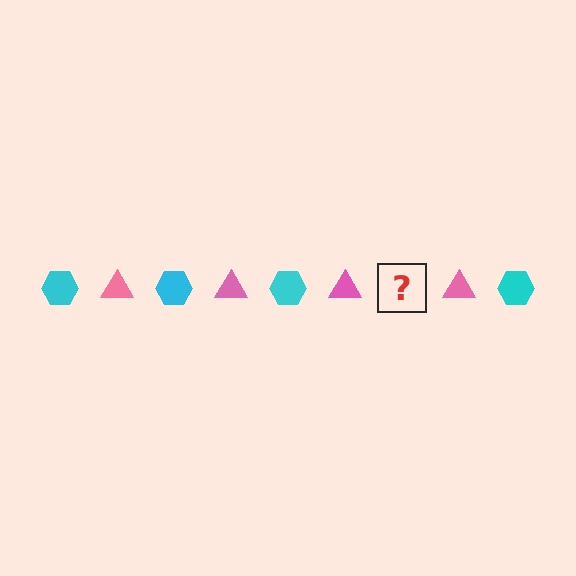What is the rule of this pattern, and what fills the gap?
The rule is that the pattern alternates between cyan hexagon and pink triangle. The gap should be filled with a cyan hexagon.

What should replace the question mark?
The question mark should be replaced with a cyan hexagon.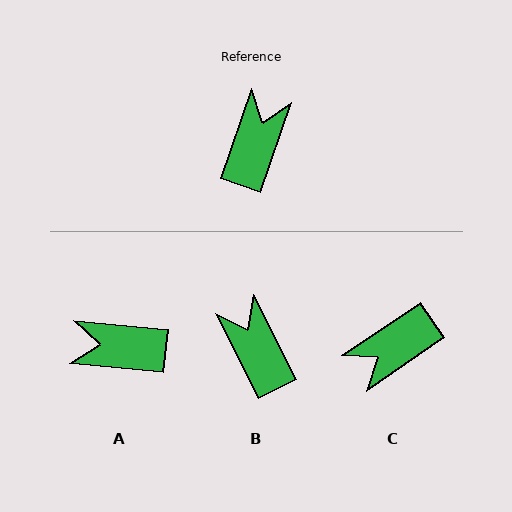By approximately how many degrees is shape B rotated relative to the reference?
Approximately 46 degrees counter-clockwise.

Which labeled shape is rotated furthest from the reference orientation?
C, about 144 degrees away.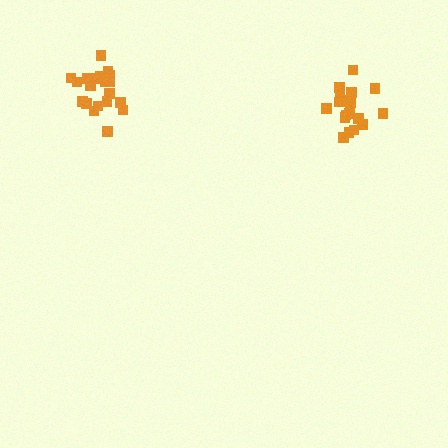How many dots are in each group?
Group 1: 19 dots, Group 2: 21 dots (40 total).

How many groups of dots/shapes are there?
There are 2 groups.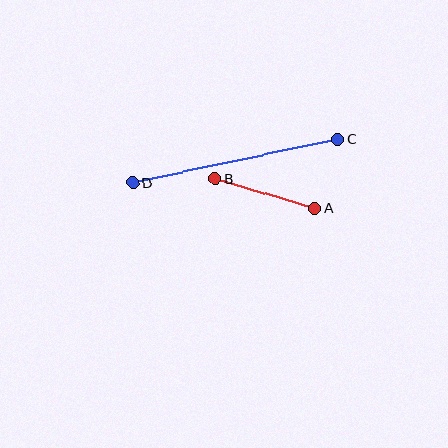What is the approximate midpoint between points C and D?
The midpoint is at approximately (235, 161) pixels.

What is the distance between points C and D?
The distance is approximately 209 pixels.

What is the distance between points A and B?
The distance is approximately 104 pixels.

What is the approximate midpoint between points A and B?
The midpoint is at approximately (265, 194) pixels.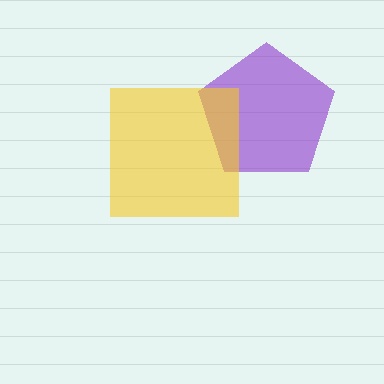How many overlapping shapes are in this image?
There are 2 overlapping shapes in the image.